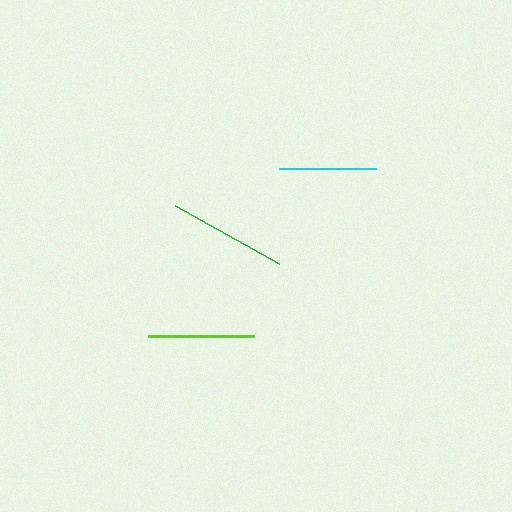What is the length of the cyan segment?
The cyan segment is approximately 97 pixels long.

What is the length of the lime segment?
The lime segment is approximately 106 pixels long.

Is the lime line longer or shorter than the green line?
The green line is longer than the lime line.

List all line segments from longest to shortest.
From longest to shortest: green, lime, cyan.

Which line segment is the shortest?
The cyan line is the shortest at approximately 97 pixels.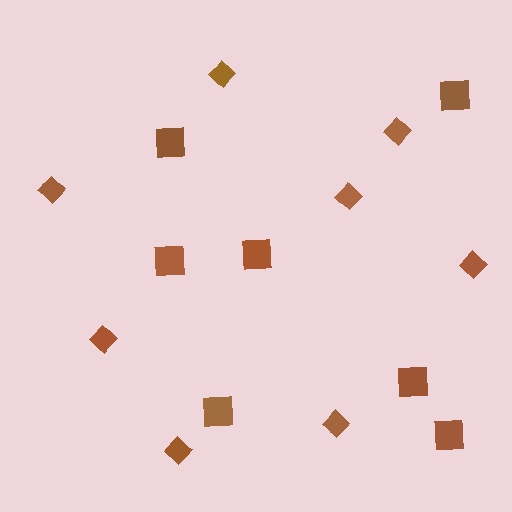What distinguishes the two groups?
There are 2 groups: one group of squares (7) and one group of diamonds (8).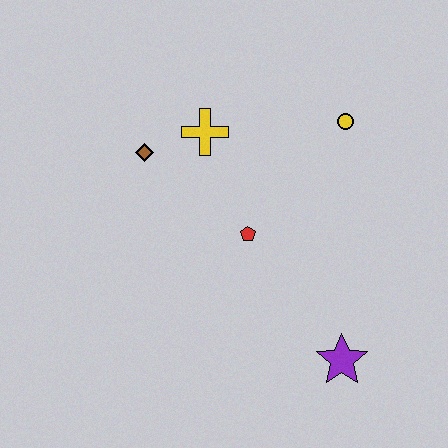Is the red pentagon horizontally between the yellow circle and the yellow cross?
Yes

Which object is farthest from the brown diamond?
The purple star is farthest from the brown diamond.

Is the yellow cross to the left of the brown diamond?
No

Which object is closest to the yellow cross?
The brown diamond is closest to the yellow cross.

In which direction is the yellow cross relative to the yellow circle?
The yellow cross is to the left of the yellow circle.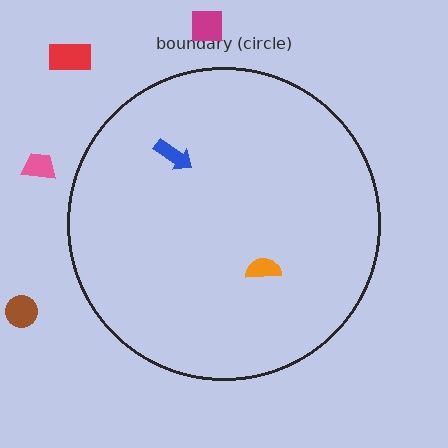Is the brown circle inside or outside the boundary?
Outside.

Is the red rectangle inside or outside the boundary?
Outside.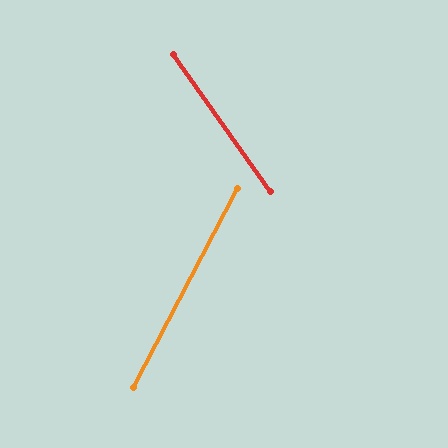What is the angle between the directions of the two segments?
Approximately 63 degrees.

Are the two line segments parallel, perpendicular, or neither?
Neither parallel nor perpendicular — they differ by about 63°.